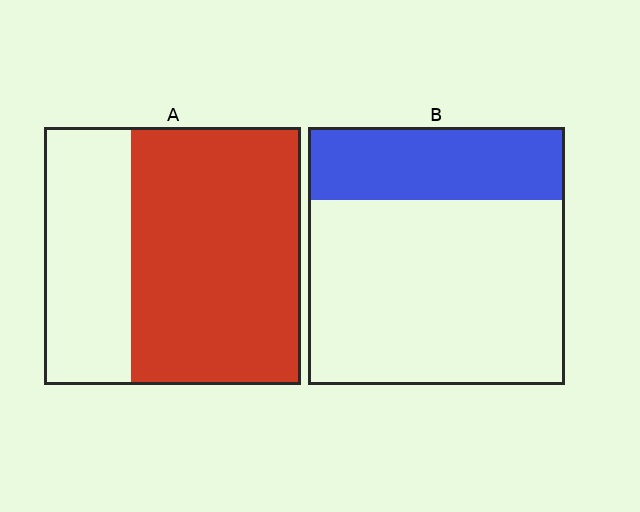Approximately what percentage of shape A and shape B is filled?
A is approximately 65% and B is approximately 30%.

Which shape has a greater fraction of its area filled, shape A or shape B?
Shape A.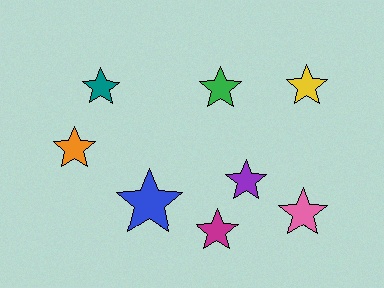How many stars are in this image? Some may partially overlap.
There are 8 stars.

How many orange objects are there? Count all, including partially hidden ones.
There is 1 orange object.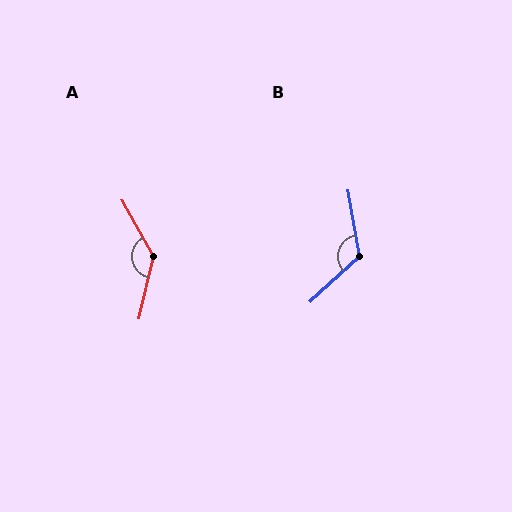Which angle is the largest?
A, at approximately 138 degrees.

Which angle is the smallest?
B, at approximately 122 degrees.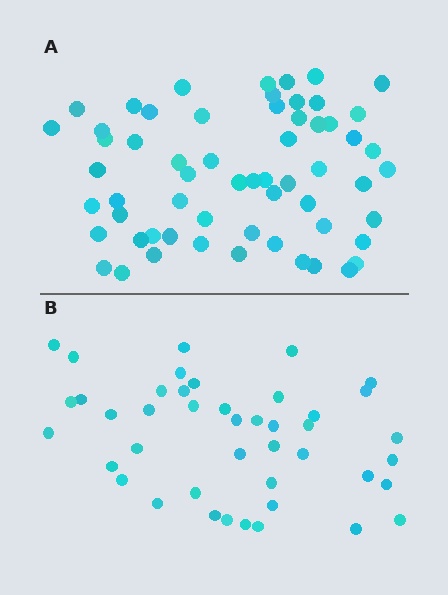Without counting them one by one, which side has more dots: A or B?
Region A (the top region) has more dots.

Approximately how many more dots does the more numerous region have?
Region A has approximately 15 more dots than region B.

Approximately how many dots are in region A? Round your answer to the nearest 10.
About 60 dots.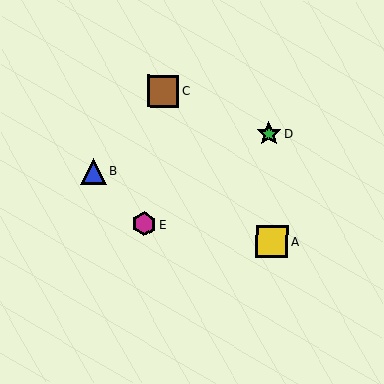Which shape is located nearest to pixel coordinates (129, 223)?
The magenta hexagon (labeled E) at (144, 224) is nearest to that location.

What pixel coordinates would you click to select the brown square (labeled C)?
Click at (163, 91) to select the brown square C.